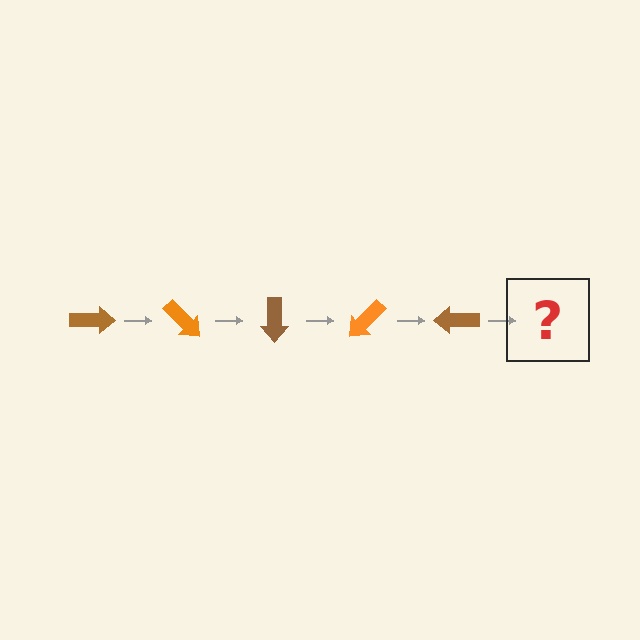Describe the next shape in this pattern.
It should be an orange arrow, rotated 225 degrees from the start.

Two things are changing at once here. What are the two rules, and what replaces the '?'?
The two rules are that it rotates 45 degrees each step and the color cycles through brown and orange. The '?' should be an orange arrow, rotated 225 degrees from the start.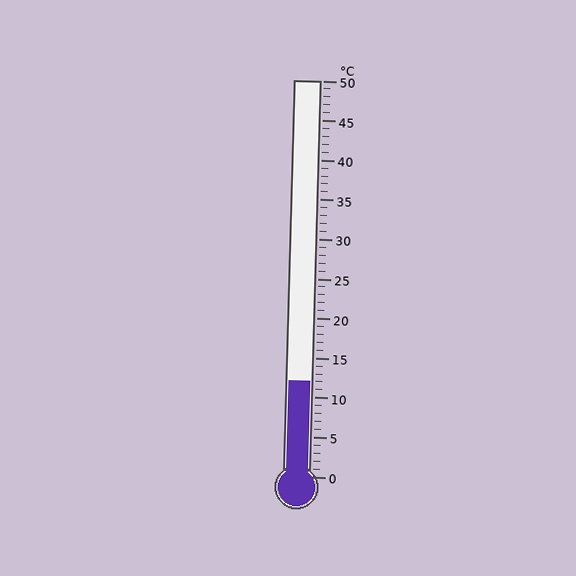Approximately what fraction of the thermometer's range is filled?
The thermometer is filled to approximately 25% of its range.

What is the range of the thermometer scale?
The thermometer scale ranges from 0°C to 50°C.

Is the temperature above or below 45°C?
The temperature is below 45°C.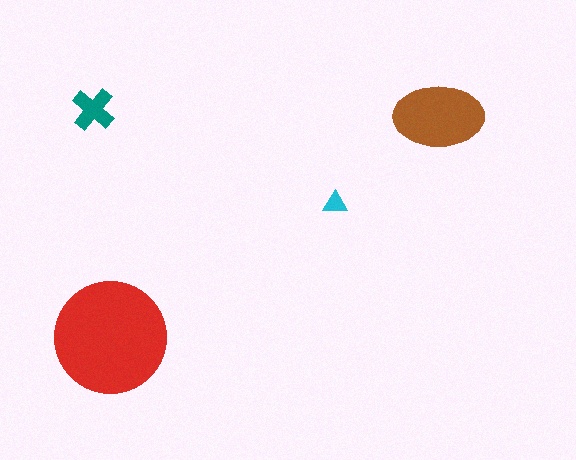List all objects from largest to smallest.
The red circle, the brown ellipse, the teal cross, the cyan triangle.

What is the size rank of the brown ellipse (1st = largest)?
2nd.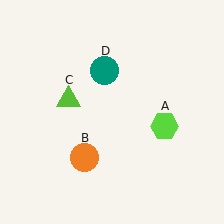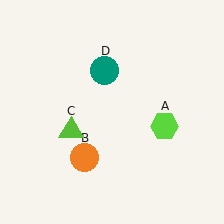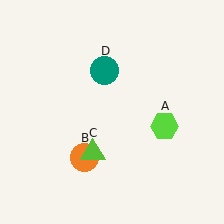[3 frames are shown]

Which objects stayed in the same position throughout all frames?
Lime hexagon (object A) and orange circle (object B) and teal circle (object D) remained stationary.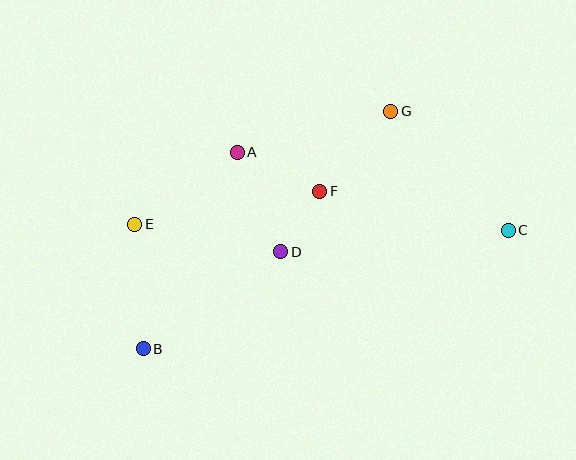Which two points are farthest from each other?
Points B and C are farthest from each other.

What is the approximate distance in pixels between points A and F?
The distance between A and F is approximately 91 pixels.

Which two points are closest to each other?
Points D and F are closest to each other.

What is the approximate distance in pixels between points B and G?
The distance between B and G is approximately 343 pixels.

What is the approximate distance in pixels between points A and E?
The distance between A and E is approximately 125 pixels.